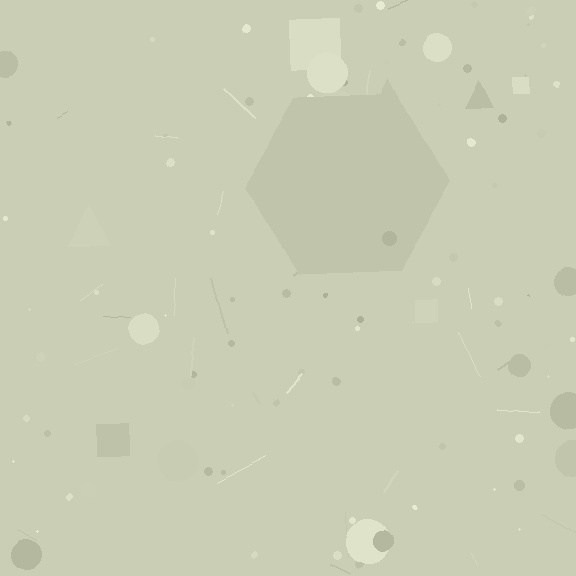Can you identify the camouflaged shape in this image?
The camouflaged shape is a hexagon.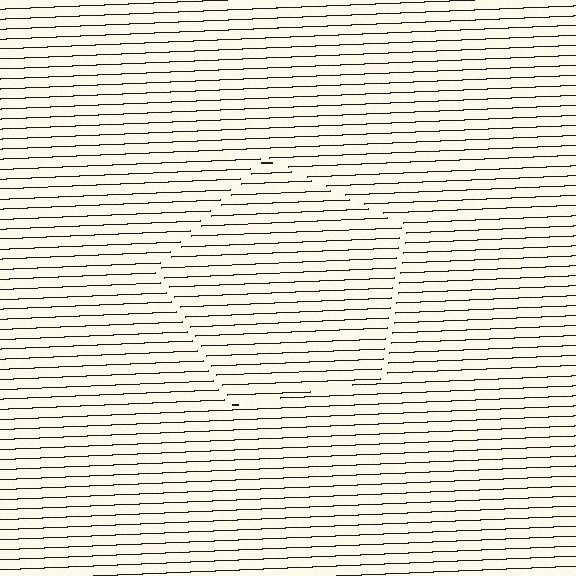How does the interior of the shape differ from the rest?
The interior of the shape contains the same grating, shifted by half a period — the contour is defined by the phase discontinuity where line-ends from the inner and outer gratings abut.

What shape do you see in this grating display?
An illusory pentagon. The interior of the shape contains the same grating, shifted by half a period — the contour is defined by the phase discontinuity where line-ends from the inner and outer gratings abut.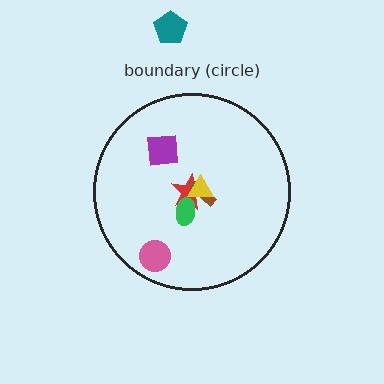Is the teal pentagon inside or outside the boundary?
Outside.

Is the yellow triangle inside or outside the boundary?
Inside.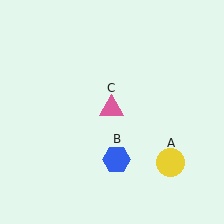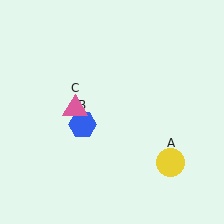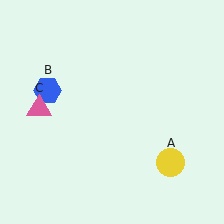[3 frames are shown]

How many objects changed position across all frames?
2 objects changed position: blue hexagon (object B), pink triangle (object C).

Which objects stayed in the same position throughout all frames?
Yellow circle (object A) remained stationary.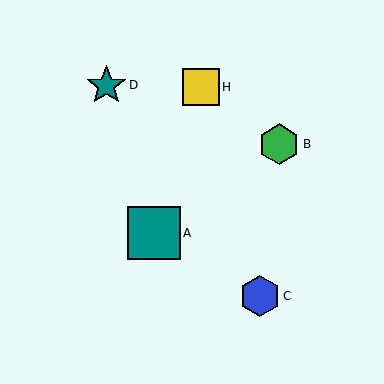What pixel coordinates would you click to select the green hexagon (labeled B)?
Click at (279, 144) to select the green hexagon B.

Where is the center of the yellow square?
The center of the yellow square is at (201, 87).